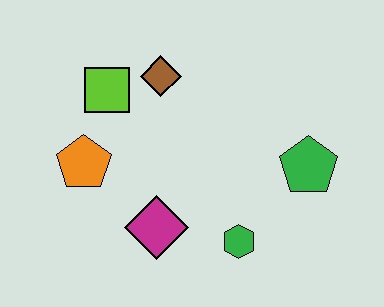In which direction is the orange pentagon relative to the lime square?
The orange pentagon is below the lime square.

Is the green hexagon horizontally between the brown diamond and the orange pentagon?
No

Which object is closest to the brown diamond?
The lime square is closest to the brown diamond.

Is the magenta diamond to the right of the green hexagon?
No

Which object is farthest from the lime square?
The green pentagon is farthest from the lime square.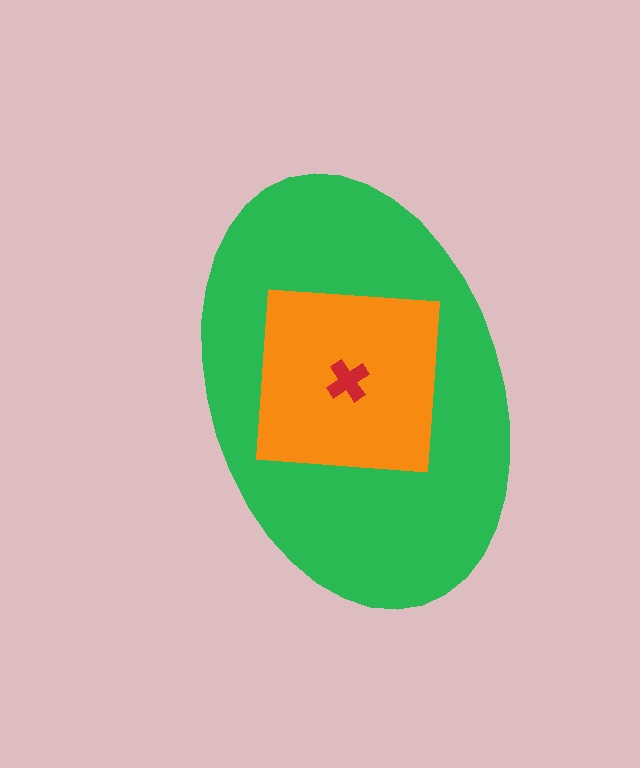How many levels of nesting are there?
3.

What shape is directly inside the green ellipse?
The orange square.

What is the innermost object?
The red cross.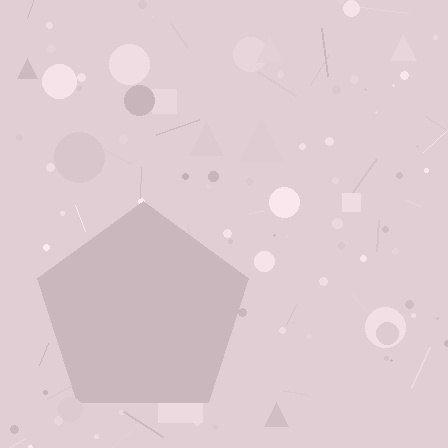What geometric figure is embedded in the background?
A pentagon is embedded in the background.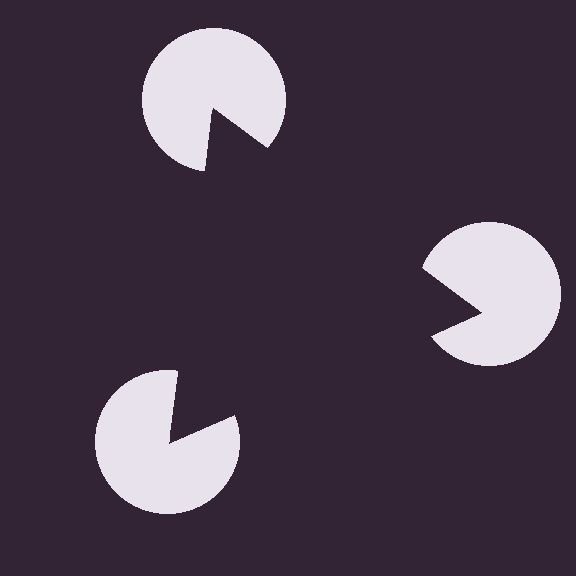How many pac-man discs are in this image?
There are 3 — one at each vertex of the illusory triangle.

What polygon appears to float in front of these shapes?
An illusory triangle — its edges are inferred from the aligned wedge cuts in the pac-man discs, not physically drawn.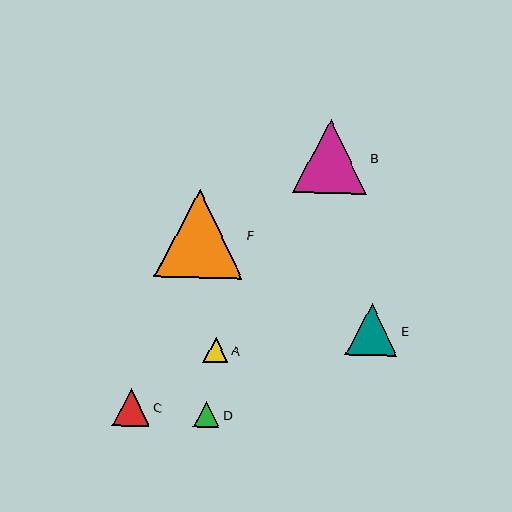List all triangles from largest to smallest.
From largest to smallest: F, B, E, C, D, A.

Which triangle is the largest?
Triangle F is the largest with a size of approximately 88 pixels.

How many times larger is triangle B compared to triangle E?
Triangle B is approximately 1.4 times the size of triangle E.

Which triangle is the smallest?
Triangle A is the smallest with a size of approximately 26 pixels.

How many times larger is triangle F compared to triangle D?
Triangle F is approximately 3.4 times the size of triangle D.